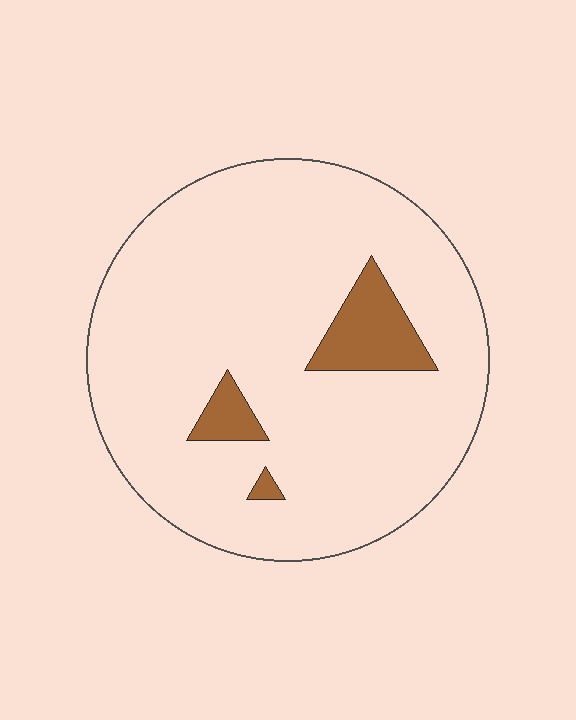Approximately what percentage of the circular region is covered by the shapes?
Approximately 10%.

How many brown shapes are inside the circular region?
3.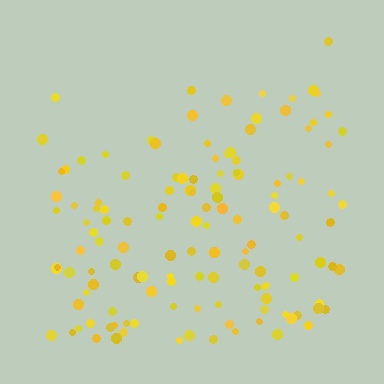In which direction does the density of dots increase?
From top to bottom, with the bottom side densest.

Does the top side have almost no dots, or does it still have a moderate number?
Still a moderate number, just noticeably fewer than the bottom.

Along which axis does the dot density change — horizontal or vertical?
Vertical.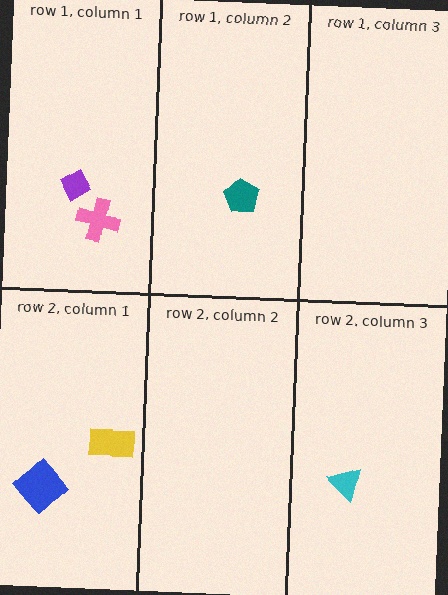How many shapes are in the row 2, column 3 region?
1.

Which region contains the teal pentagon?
The row 1, column 2 region.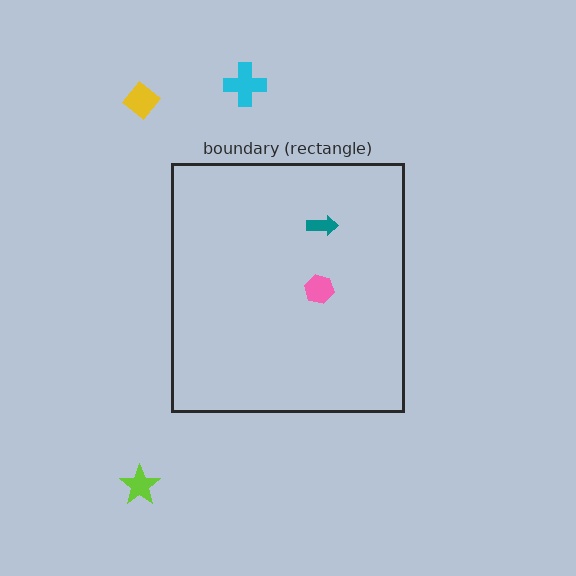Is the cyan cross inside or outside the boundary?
Outside.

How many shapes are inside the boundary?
2 inside, 3 outside.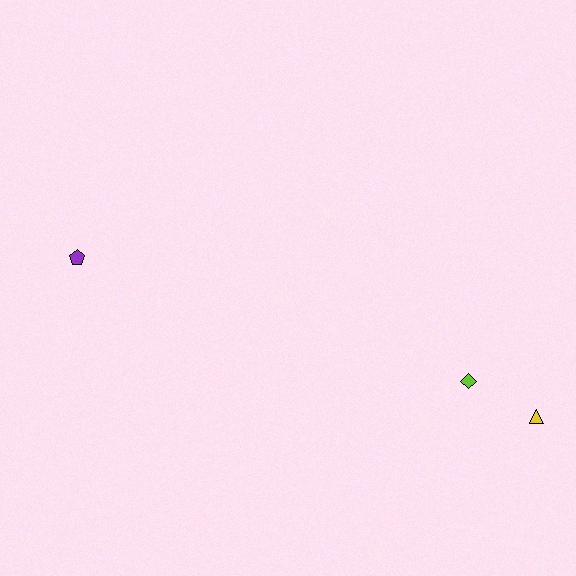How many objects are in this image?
There are 3 objects.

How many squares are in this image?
There are no squares.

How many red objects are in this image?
There are no red objects.